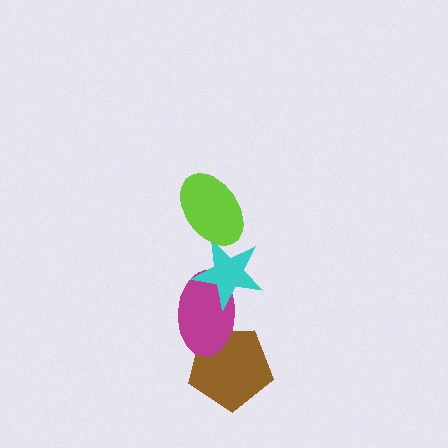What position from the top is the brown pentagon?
The brown pentagon is 4th from the top.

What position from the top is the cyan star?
The cyan star is 2nd from the top.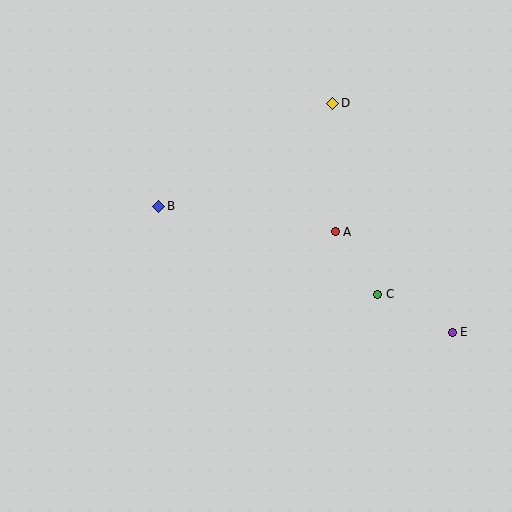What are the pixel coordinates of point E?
Point E is at (452, 332).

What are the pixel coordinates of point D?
Point D is at (333, 103).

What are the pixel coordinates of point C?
Point C is at (378, 294).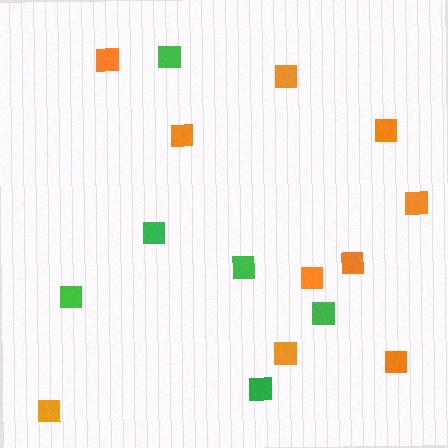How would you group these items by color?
There are 2 groups: one group of green squares (6) and one group of orange squares (10).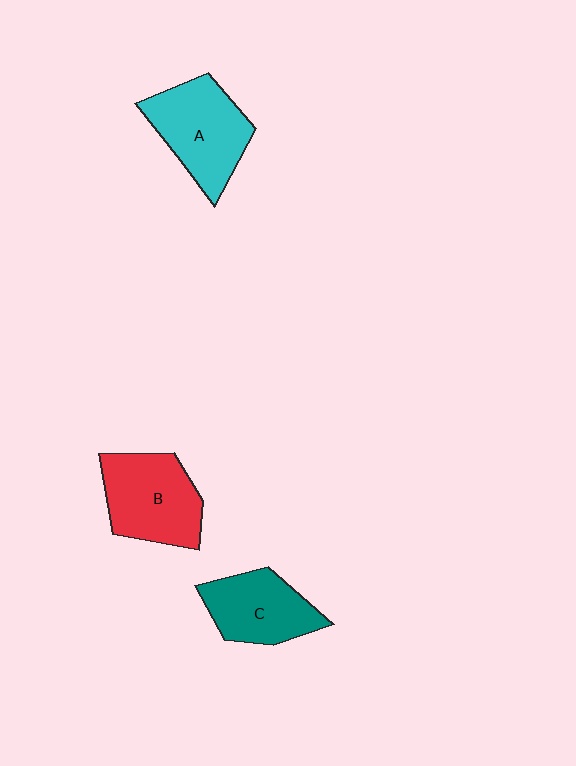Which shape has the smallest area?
Shape C (teal).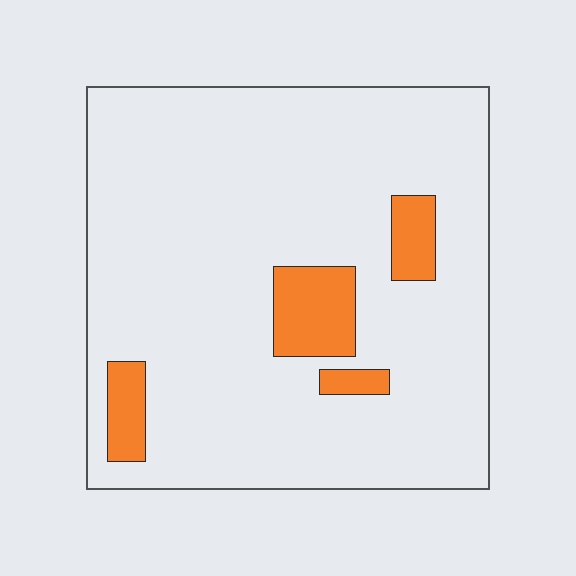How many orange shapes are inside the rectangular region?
4.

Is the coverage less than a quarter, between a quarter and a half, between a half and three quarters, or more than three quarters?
Less than a quarter.